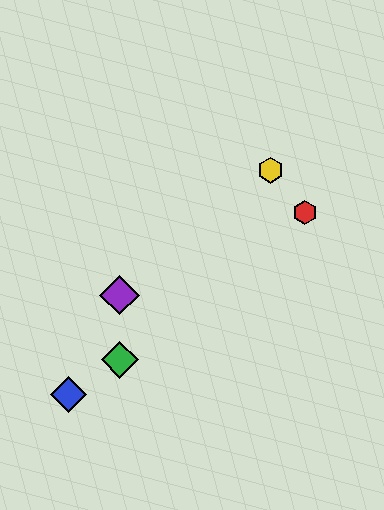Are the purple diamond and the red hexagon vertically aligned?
No, the purple diamond is at x≈120 and the red hexagon is at x≈305.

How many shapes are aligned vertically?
2 shapes (the green diamond, the purple diamond) are aligned vertically.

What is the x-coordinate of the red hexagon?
The red hexagon is at x≈305.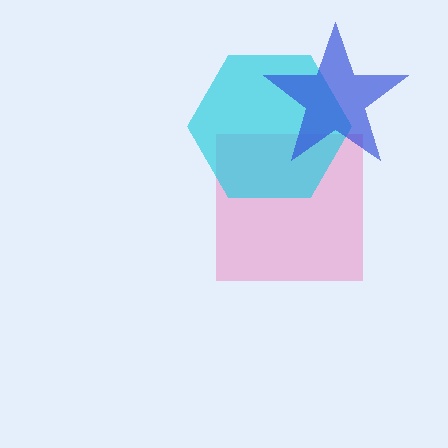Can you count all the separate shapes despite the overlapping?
Yes, there are 3 separate shapes.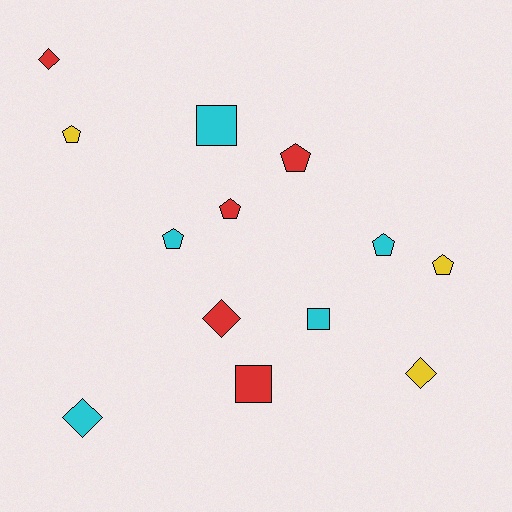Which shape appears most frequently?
Pentagon, with 6 objects.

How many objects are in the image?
There are 13 objects.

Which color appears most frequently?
Cyan, with 5 objects.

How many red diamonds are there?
There are 2 red diamonds.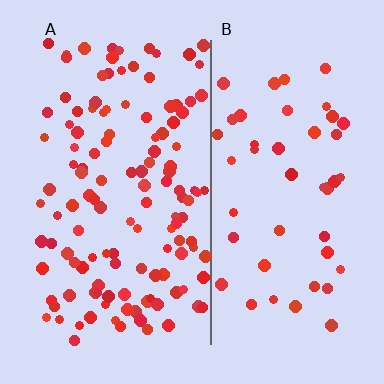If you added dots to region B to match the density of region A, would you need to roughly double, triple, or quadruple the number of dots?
Approximately triple.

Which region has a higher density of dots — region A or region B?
A (the left).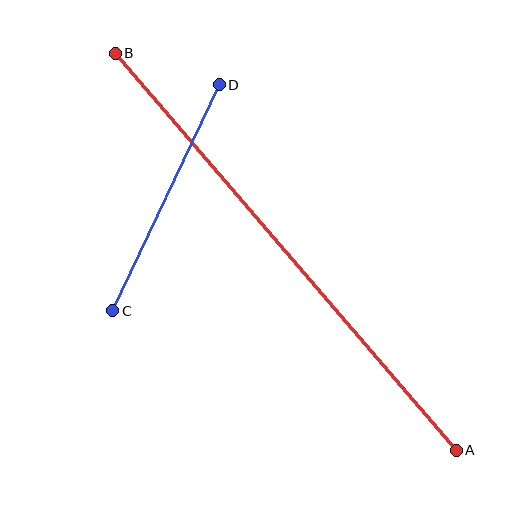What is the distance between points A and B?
The distance is approximately 523 pixels.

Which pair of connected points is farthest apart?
Points A and B are farthest apart.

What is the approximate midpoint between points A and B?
The midpoint is at approximately (286, 252) pixels.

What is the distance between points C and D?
The distance is approximately 250 pixels.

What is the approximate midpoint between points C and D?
The midpoint is at approximately (166, 198) pixels.